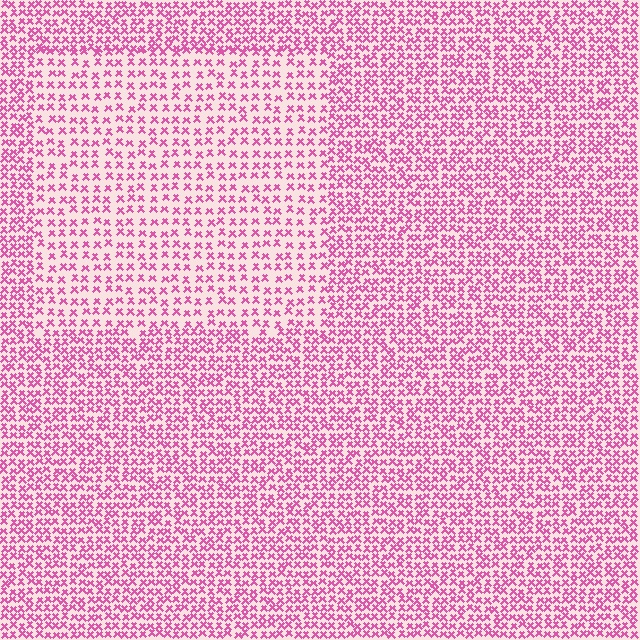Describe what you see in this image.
The image contains small pink elements arranged at two different densities. A rectangle-shaped region is visible where the elements are less densely packed than the surrounding area.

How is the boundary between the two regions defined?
The boundary is defined by a change in element density (approximately 1.7x ratio). All elements are the same color, size, and shape.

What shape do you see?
I see a rectangle.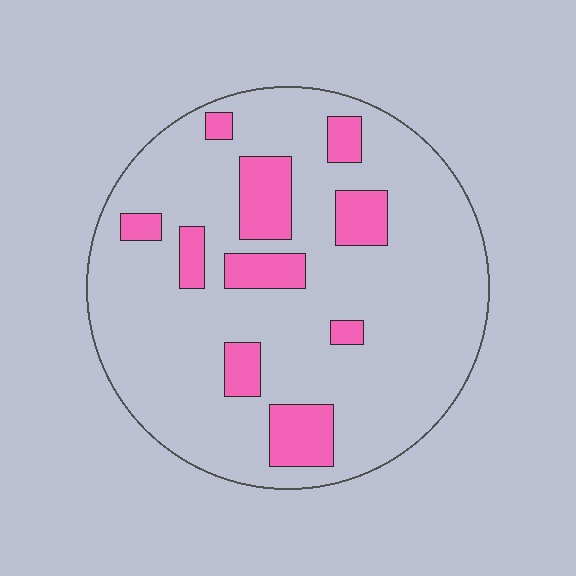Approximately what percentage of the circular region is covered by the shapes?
Approximately 20%.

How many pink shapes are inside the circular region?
10.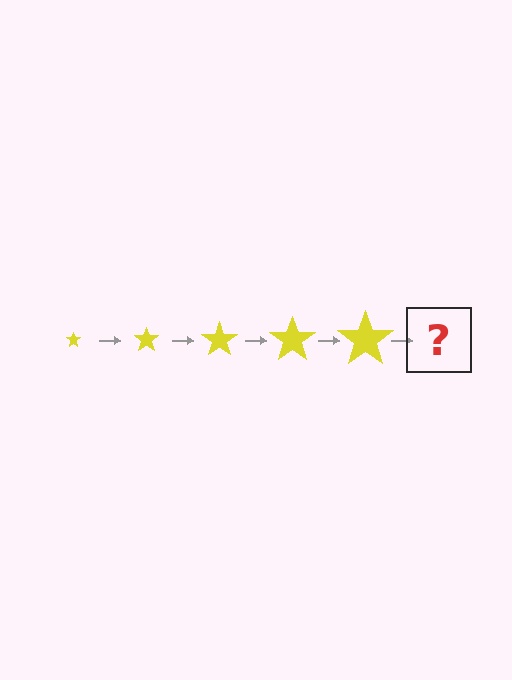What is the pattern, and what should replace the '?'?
The pattern is that the star gets progressively larger each step. The '?' should be a yellow star, larger than the previous one.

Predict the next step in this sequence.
The next step is a yellow star, larger than the previous one.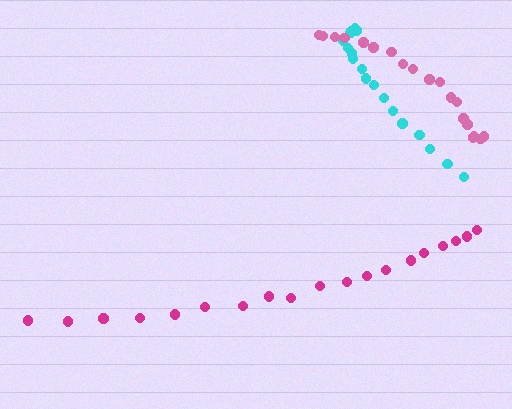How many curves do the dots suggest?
There are 3 distinct paths.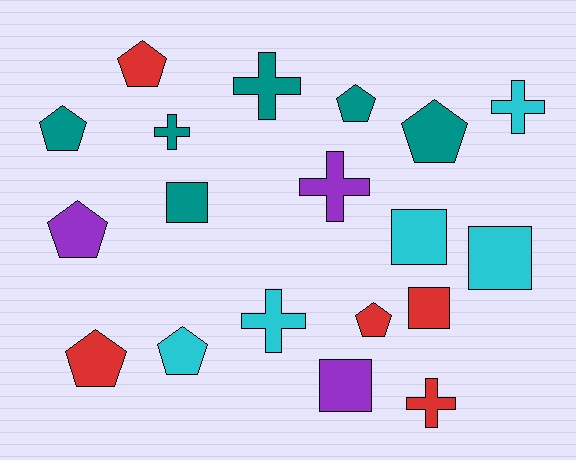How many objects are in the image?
There are 19 objects.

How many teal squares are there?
There is 1 teal square.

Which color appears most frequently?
Teal, with 6 objects.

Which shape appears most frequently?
Pentagon, with 8 objects.